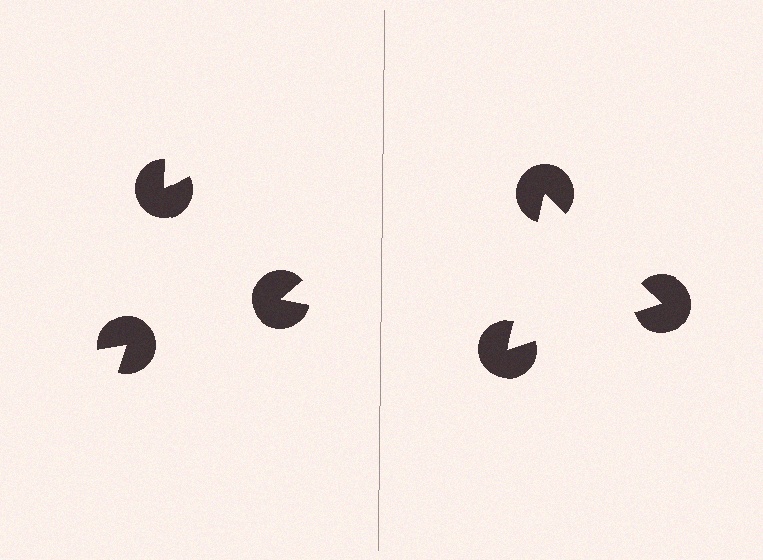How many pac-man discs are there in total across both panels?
6 — 3 on each side.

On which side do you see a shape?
An illusory triangle appears on the right side. On the left side the wedge cuts are rotated, so no coherent shape forms.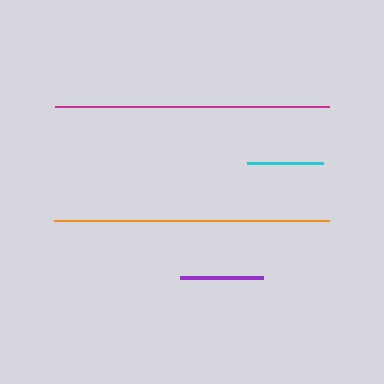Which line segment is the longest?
The orange line is the longest at approximately 275 pixels.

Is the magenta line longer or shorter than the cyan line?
The magenta line is longer than the cyan line.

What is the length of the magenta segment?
The magenta segment is approximately 275 pixels long.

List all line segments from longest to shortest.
From longest to shortest: orange, magenta, purple, cyan.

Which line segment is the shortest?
The cyan line is the shortest at approximately 76 pixels.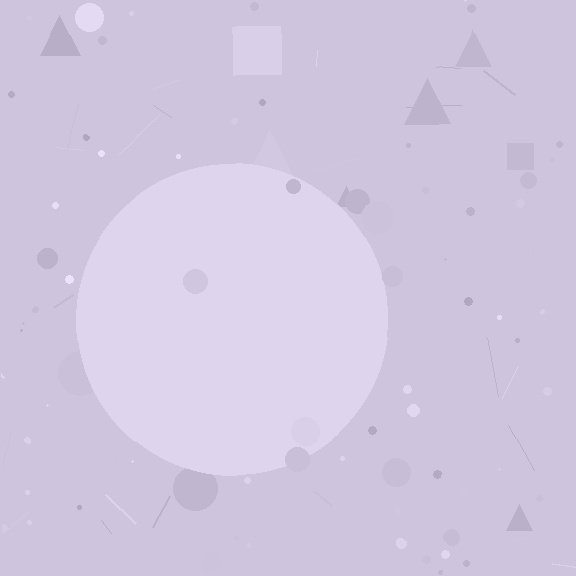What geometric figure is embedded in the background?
A circle is embedded in the background.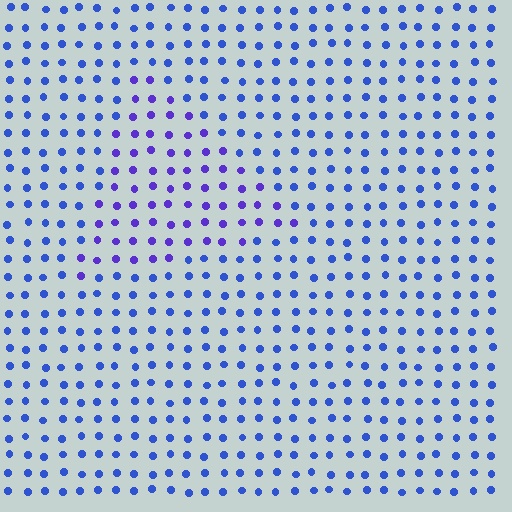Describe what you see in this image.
The image is filled with small blue elements in a uniform arrangement. A triangle-shaped region is visible where the elements are tinted to a slightly different hue, forming a subtle color boundary.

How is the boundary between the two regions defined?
The boundary is defined purely by a slight shift in hue (about 30 degrees). Spacing, size, and orientation are identical on both sides.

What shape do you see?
I see a triangle.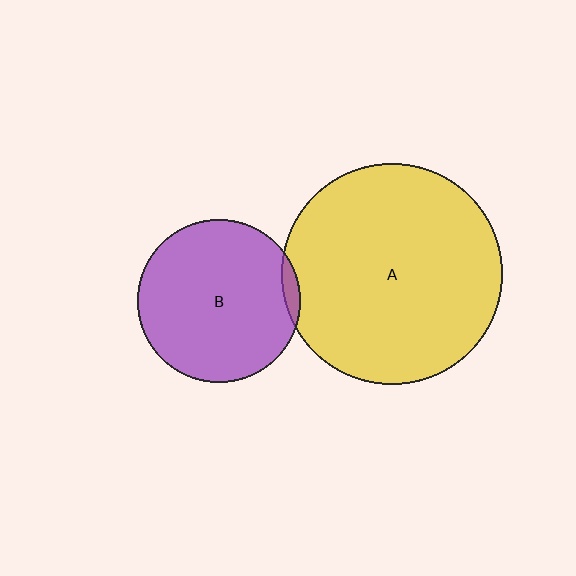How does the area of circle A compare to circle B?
Approximately 1.8 times.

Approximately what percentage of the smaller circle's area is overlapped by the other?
Approximately 5%.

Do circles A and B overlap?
Yes.